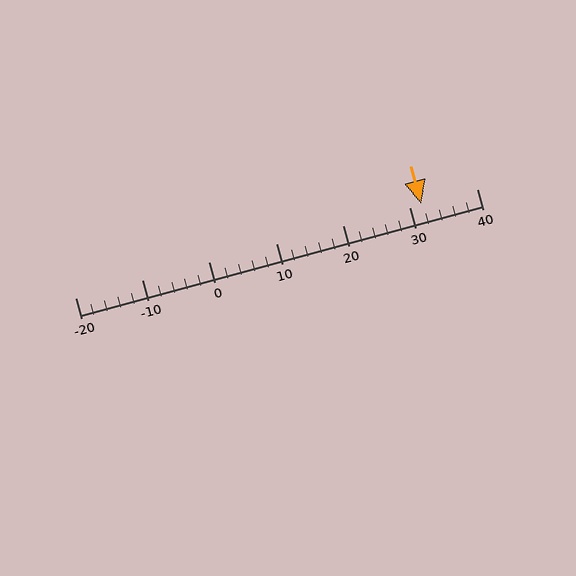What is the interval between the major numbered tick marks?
The major tick marks are spaced 10 units apart.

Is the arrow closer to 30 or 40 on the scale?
The arrow is closer to 30.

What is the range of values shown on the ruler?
The ruler shows values from -20 to 40.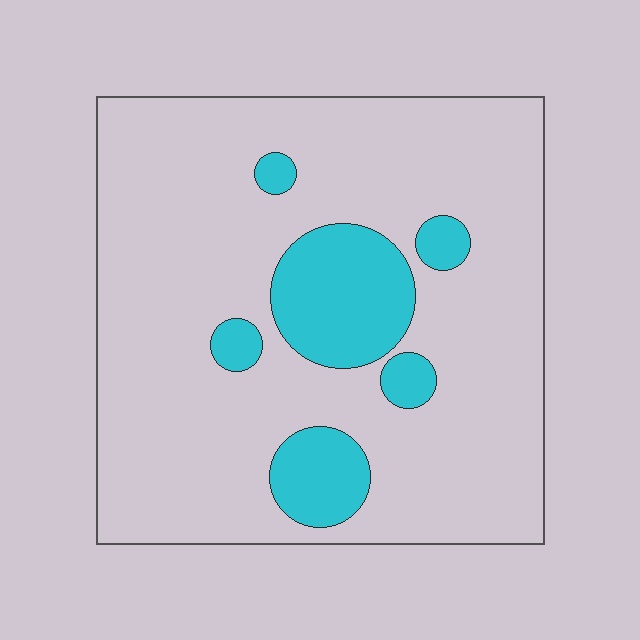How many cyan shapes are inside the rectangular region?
6.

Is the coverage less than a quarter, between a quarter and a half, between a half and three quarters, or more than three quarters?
Less than a quarter.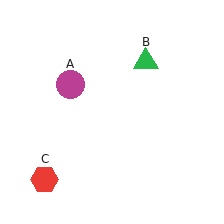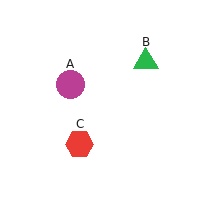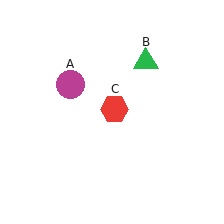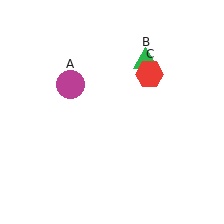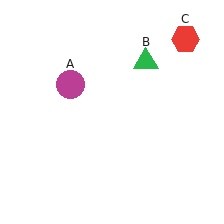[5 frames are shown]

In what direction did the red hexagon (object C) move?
The red hexagon (object C) moved up and to the right.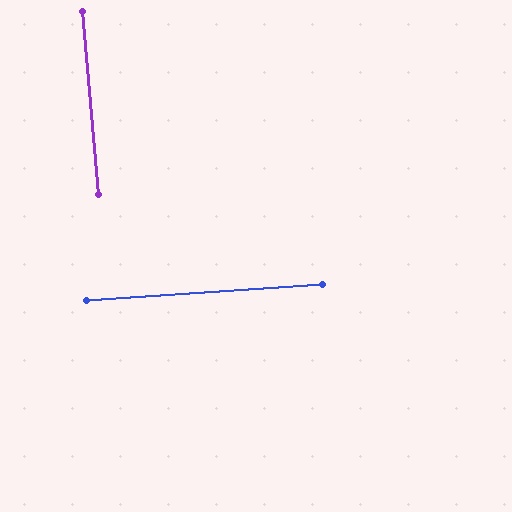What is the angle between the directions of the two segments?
Approximately 89 degrees.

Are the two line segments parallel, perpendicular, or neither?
Perpendicular — they meet at approximately 89°.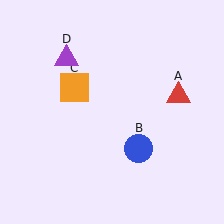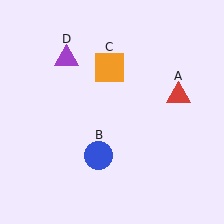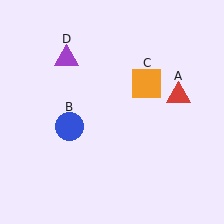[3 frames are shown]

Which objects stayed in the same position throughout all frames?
Red triangle (object A) and purple triangle (object D) remained stationary.